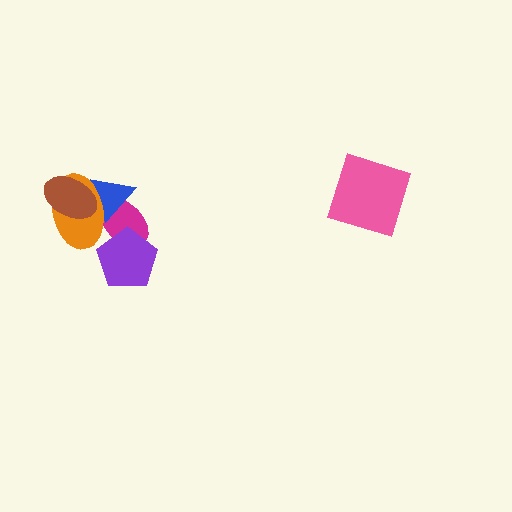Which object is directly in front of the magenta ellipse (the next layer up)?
The blue triangle is directly in front of the magenta ellipse.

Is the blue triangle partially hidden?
Yes, it is partially covered by another shape.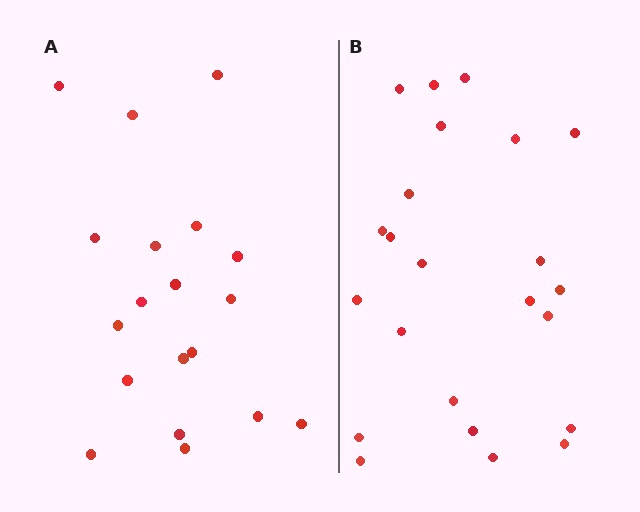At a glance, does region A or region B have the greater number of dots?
Region B (the right region) has more dots.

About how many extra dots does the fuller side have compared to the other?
Region B has about 4 more dots than region A.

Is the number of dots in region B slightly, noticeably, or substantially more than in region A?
Region B has only slightly more — the two regions are fairly close. The ratio is roughly 1.2 to 1.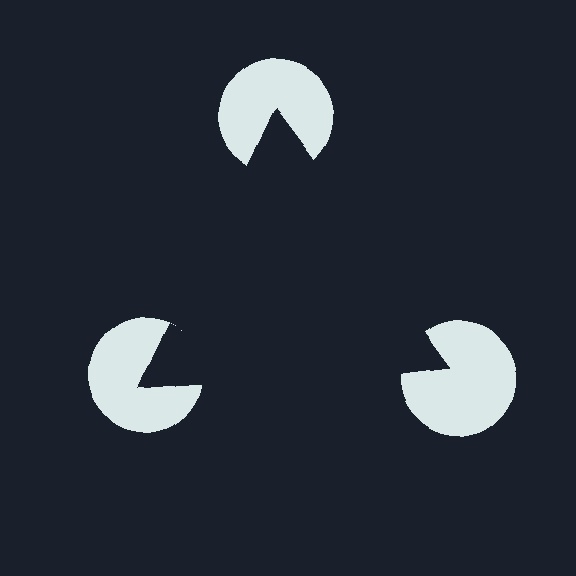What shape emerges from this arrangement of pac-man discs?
An illusory triangle — its edges are inferred from the aligned wedge cuts in the pac-man discs, not physically drawn.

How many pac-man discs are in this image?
There are 3 — one at each vertex of the illusory triangle.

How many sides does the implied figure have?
3 sides.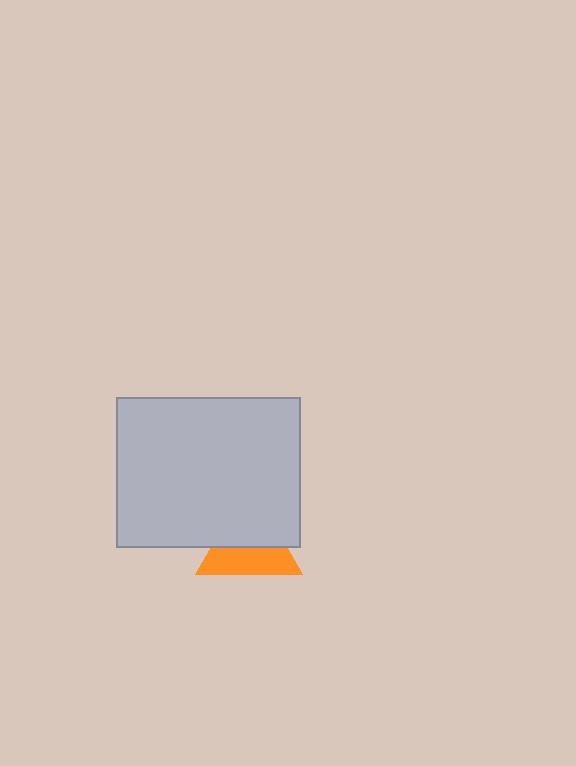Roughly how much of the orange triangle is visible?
About half of it is visible (roughly 50%).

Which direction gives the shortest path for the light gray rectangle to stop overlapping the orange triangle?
Moving up gives the shortest separation.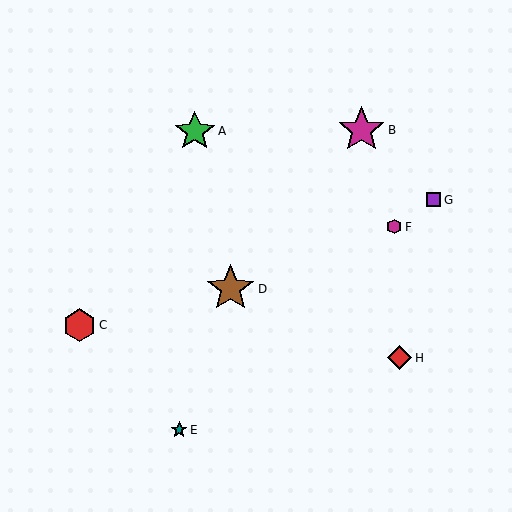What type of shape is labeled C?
Shape C is a red hexagon.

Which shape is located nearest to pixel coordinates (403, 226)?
The magenta hexagon (labeled F) at (394, 227) is nearest to that location.